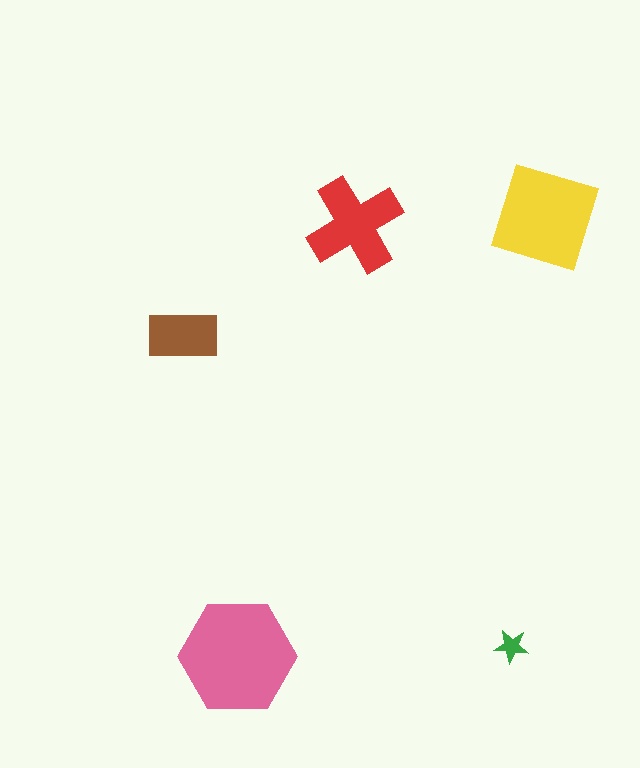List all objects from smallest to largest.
The green star, the brown rectangle, the red cross, the yellow diamond, the pink hexagon.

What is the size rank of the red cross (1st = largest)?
3rd.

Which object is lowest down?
The pink hexagon is bottommost.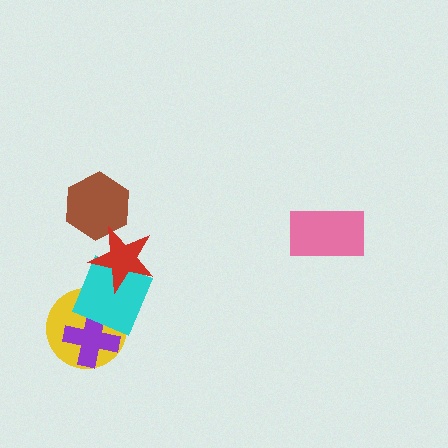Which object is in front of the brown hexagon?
The red star is in front of the brown hexagon.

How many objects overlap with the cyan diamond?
3 objects overlap with the cyan diamond.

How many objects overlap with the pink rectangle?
0 objects overlap with the pink rectangle.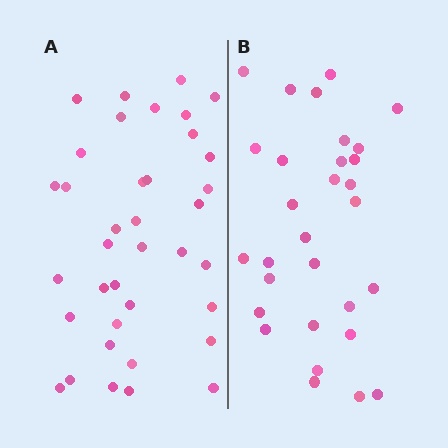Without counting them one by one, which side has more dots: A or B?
Region A (the left region) has more dots.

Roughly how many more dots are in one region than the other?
Region A has roughly 8 or so more dots than region B.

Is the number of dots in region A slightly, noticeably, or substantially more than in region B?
Region A has only slightly more — the two regions are fairly close. The ratio is roughly 1.2 to 1.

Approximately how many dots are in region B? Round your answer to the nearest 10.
About 30 dots.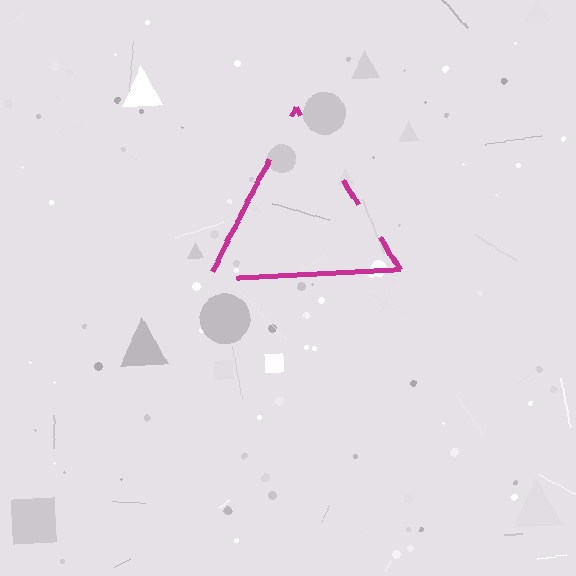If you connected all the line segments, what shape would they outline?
They would outline a triangle.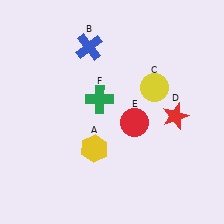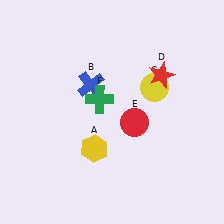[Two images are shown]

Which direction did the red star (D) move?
The red star (D) moved up.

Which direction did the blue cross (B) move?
The blue cross (B) moved down.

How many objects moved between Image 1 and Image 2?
2 objects moved between the two images.